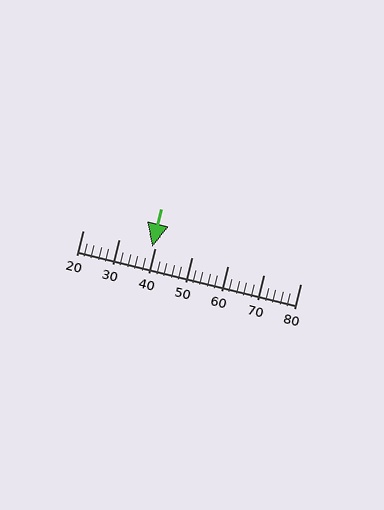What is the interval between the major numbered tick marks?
The major tick marks are spaced 10 units apart.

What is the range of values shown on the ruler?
The ruler shows values from 20 to 80.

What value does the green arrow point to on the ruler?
The green arrow points to approximately 39.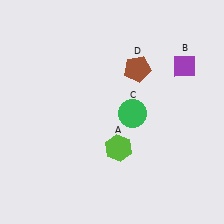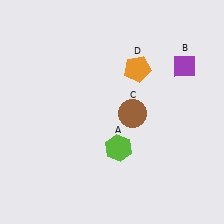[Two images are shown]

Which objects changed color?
C changed from green to brown. D changed from brown to orange.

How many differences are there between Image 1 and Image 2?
There are 2 differences between the two images.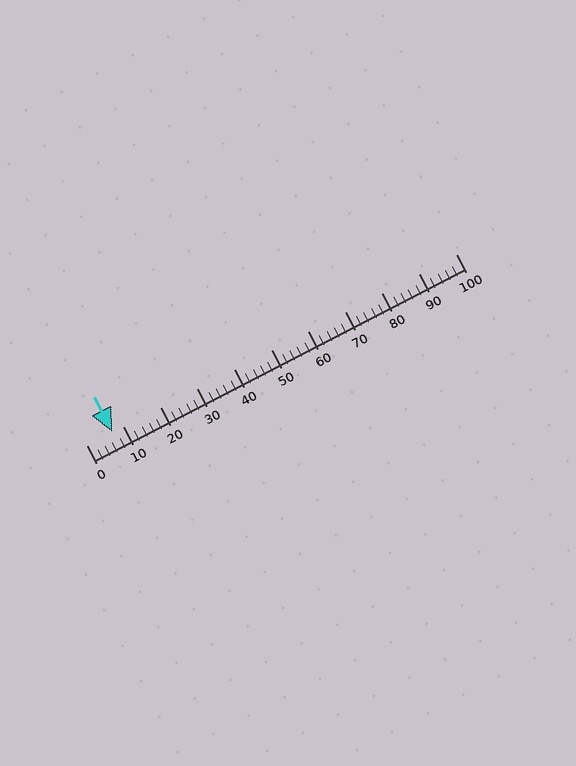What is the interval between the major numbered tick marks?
The major tick marks are spaced 10 units apart.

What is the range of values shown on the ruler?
The ruler shows values from 0 to 100.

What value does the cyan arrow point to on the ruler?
The cyan arrow points to approximately 7.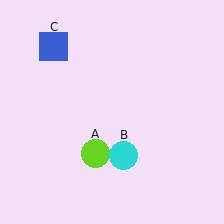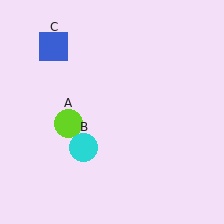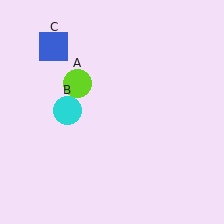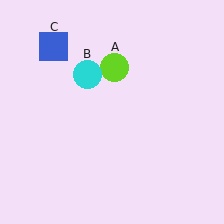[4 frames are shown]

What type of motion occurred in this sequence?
The lime circle (object A), cyan circle (object B) rotated clockwise around the center of the scene.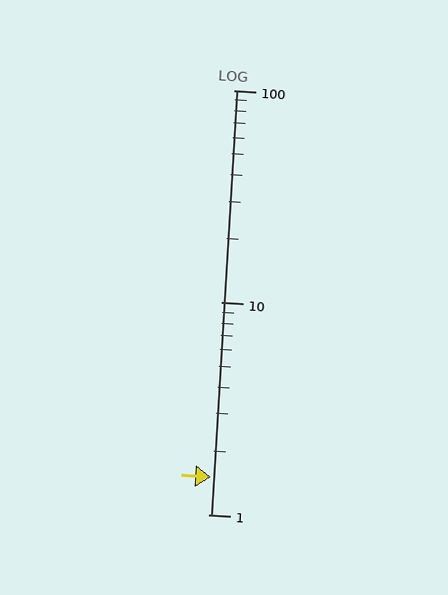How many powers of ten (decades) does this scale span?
The scale spans 2 decades, from 1 to 100.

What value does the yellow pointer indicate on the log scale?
The pointer indicates approximately 1.5.